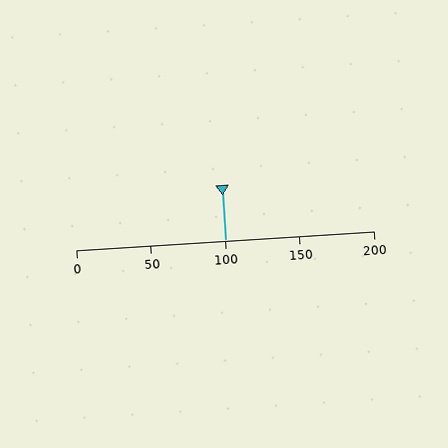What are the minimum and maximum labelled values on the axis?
The axis runs from 0 to 200.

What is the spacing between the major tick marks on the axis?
The major ticks are spaced 50 apart.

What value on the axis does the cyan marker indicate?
The marker indicates approximately 100.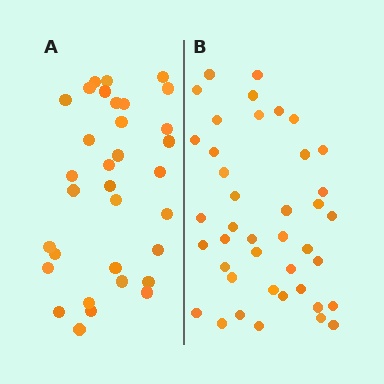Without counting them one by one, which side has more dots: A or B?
Region B (the right region) has more dots.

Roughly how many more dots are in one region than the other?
Region B has roughly 8 or so more dots than region A.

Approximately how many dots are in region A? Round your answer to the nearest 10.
About 30 dots. (The exact count is 33, which rounds to 30.)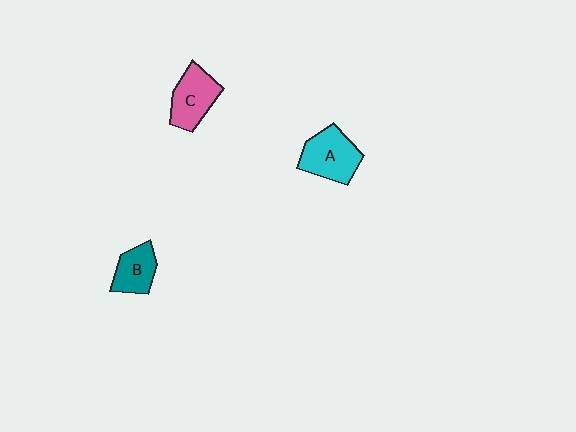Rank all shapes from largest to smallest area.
From largest to smallest: A (cyan), C (pink), B (teal).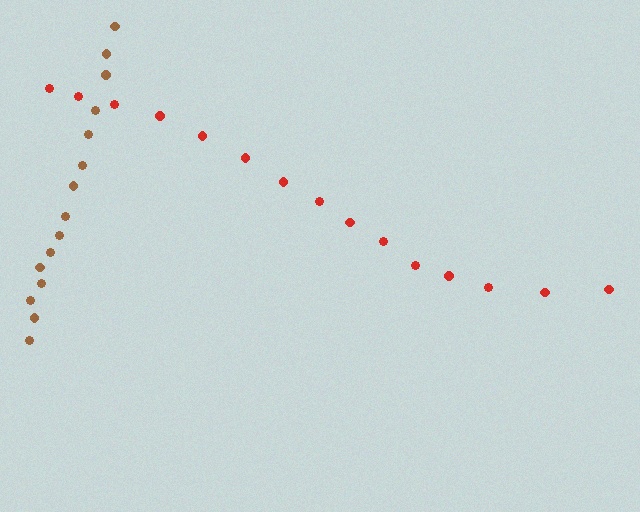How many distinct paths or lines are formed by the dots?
There are 2 distinct paths.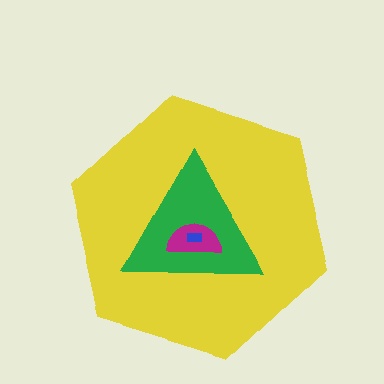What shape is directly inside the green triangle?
The magenta semicircle.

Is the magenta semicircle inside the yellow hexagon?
Yes.